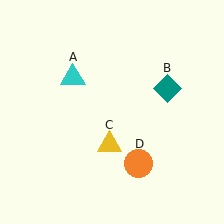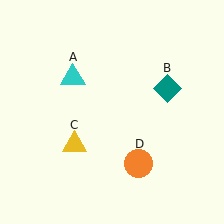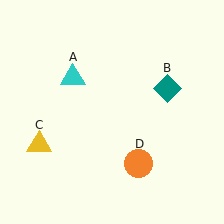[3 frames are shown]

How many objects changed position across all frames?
1 object changed position: yellow triangle (object C).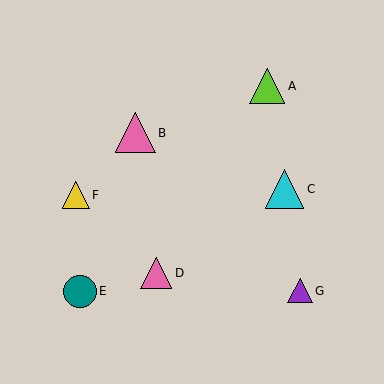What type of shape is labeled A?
Shape A is a lime triangle.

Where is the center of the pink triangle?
The center of the pink triangle is at (136, 133).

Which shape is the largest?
The pink triangle (labeled B) is the largest.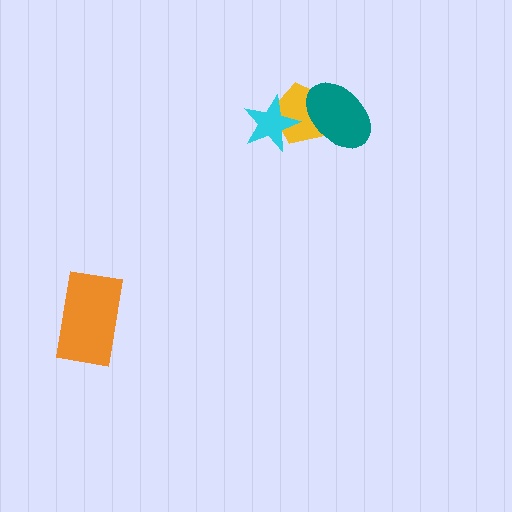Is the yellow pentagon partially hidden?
Yes, it is partially covered by another shape.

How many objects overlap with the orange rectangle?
0 objects overlap with the orange rectangle.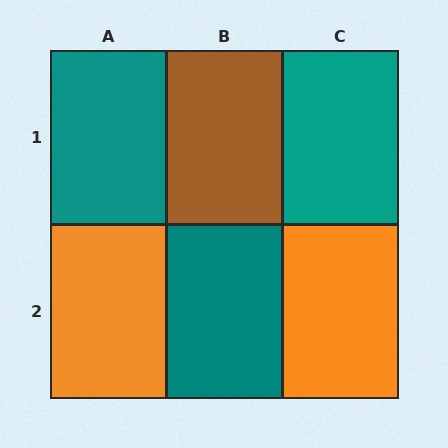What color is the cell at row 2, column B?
Teal.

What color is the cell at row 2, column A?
Orange.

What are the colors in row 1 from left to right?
Teal, brown, teal.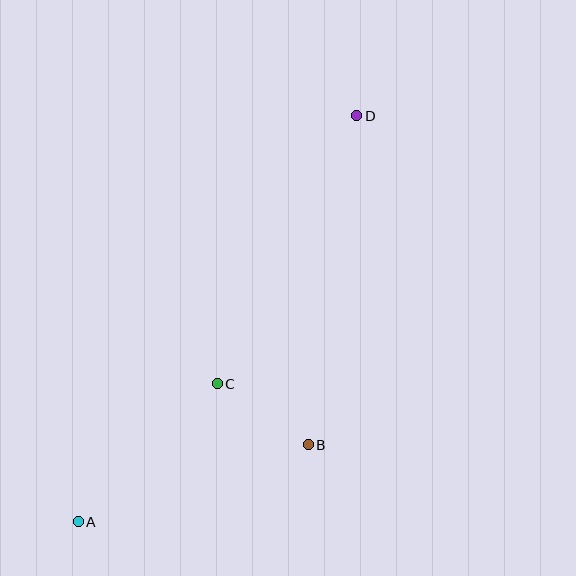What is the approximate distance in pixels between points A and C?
The distance between A and C is approximately 196 pixels.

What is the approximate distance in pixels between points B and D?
The distance between B and D is approximately 333 pixels.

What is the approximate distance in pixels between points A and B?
The distance between A and B is approximately 242 pixels.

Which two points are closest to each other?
Points B and C are closest to each other.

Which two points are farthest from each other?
Points A and D are farthest from each other.